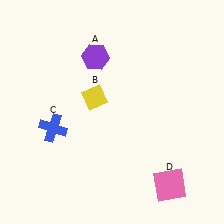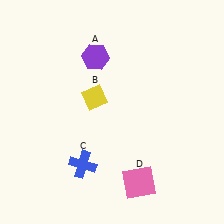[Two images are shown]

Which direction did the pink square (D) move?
The pink square (D) moved left.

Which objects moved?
The objects that moved are: the blue cross (C), the pink square (D).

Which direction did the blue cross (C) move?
The blue cross (C) moved down.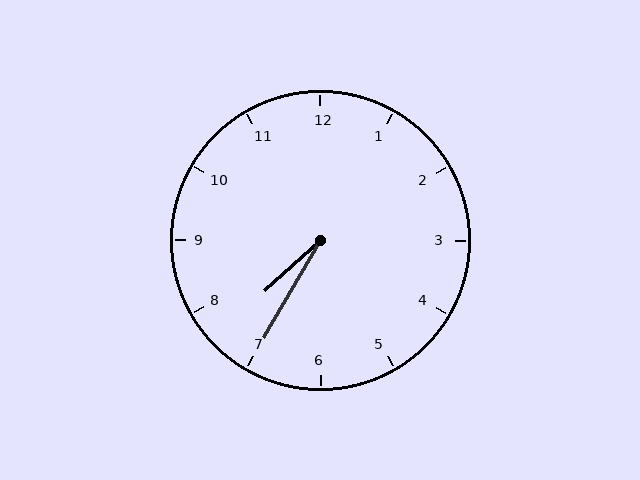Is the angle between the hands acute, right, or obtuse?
It is acute.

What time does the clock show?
7:35.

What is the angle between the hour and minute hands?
Approximately 18 degrees.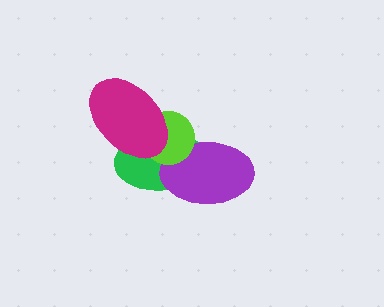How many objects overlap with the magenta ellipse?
2 objects overlap with the magenta ellipse.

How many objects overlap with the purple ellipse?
2 objects overlap with the purple ellipse.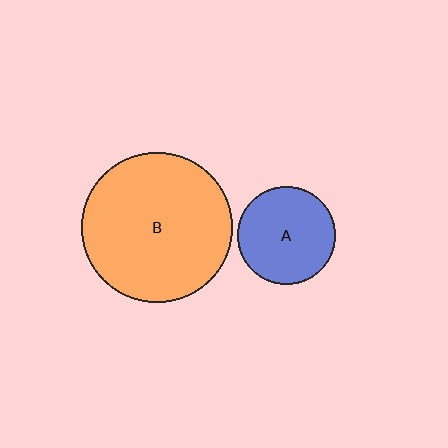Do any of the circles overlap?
No, none of the circles overlap.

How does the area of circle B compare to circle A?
Approximately 2.4 times.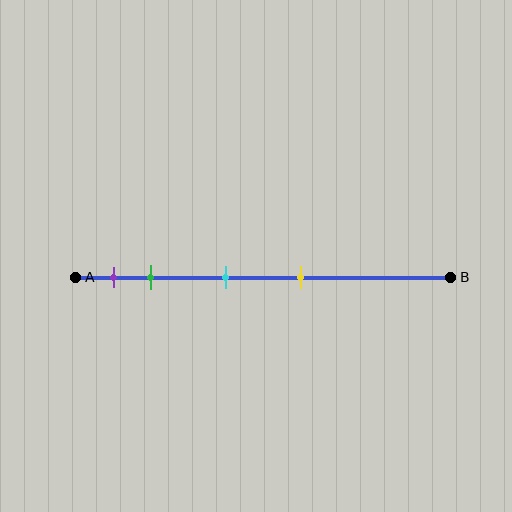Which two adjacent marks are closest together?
The purple and green marks are the closest adjacent pair.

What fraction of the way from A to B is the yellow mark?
The yellow mark is approximately 60% (0.6) of the way from A to B.